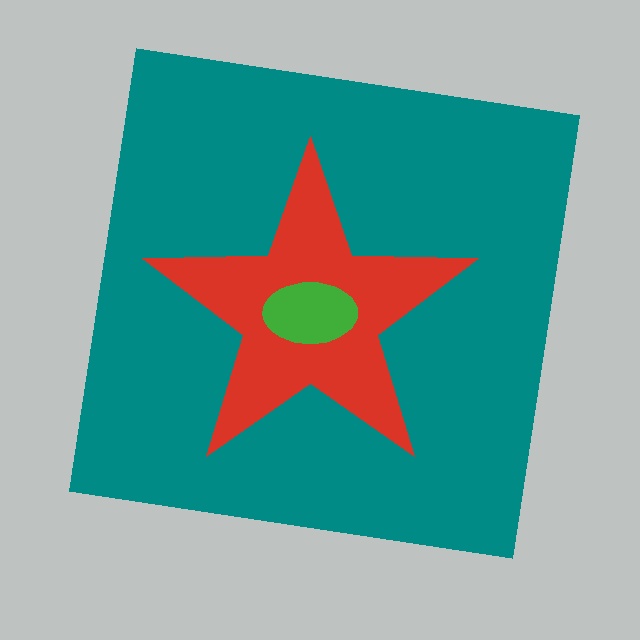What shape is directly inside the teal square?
The red star.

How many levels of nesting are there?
3.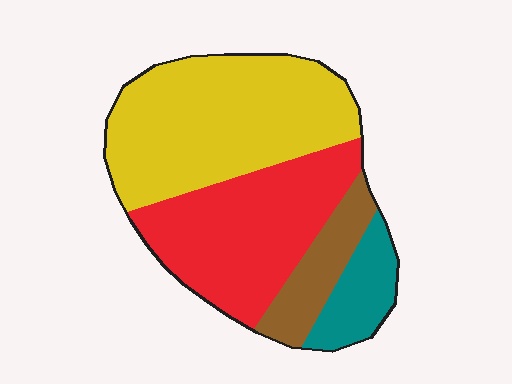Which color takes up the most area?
Yellow, at roughly 45%.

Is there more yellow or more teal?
Yellow.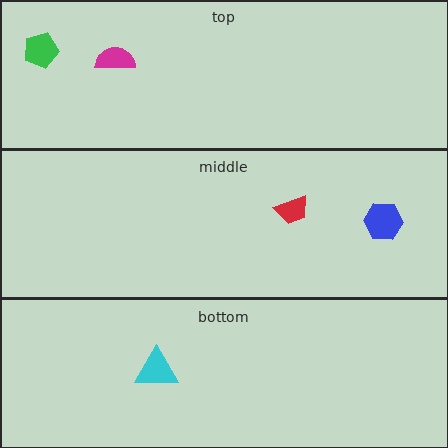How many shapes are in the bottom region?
1.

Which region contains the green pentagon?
The top region.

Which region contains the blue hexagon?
The middle region.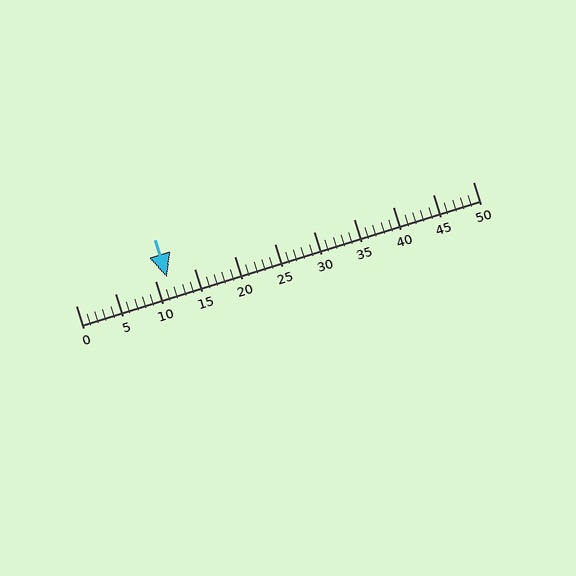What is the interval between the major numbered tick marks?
The major tick marks are spaced 5 units apart.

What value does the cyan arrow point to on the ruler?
The cyan arrow points to approximately 12.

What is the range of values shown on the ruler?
The ruler shows values from 0 to 50.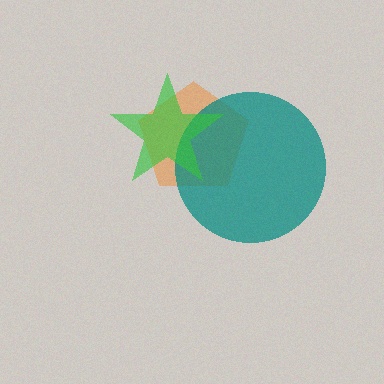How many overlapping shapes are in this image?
There are 3 overlapping shapes in the image.